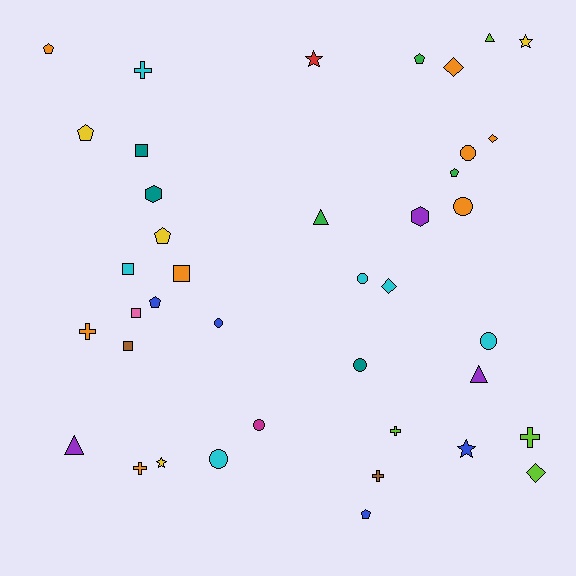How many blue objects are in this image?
There are 4 blue objects.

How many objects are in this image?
There are 40 objects.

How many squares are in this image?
There are 5 squares.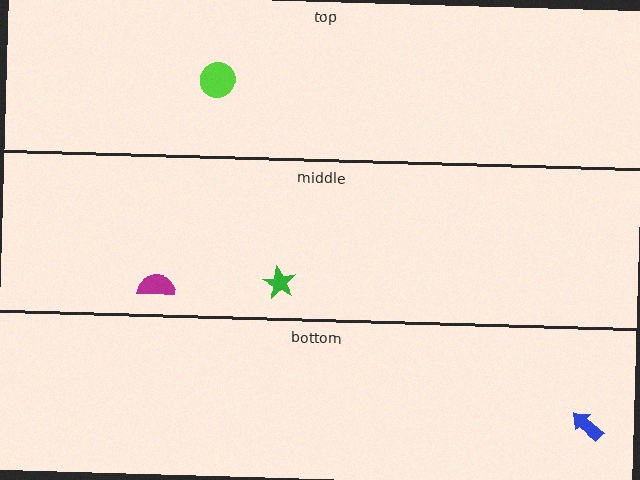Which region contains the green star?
The middle region.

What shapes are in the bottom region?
The blue arrow.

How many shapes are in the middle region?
2.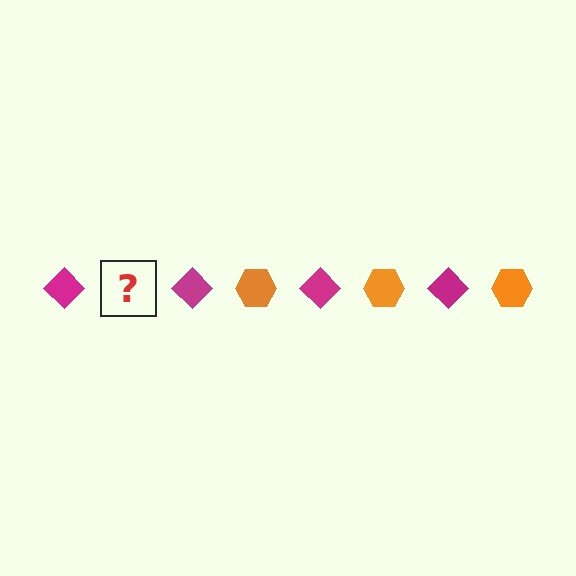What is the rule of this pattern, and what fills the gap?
The rule is that the pattern alternates between magenta diamond and orange hexagon. The gap should be filled with an orange hexagon.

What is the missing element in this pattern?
The missing element is an orange hexagon.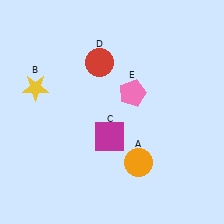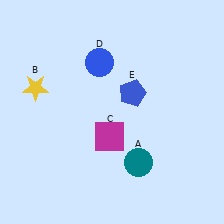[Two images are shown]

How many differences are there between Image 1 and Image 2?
There are 3 differences between the two images.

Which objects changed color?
A changed from orange to teal. D changed from red to blue. E changed from pink to blue.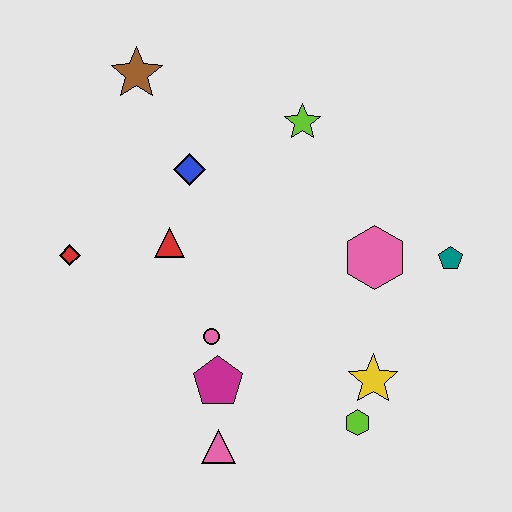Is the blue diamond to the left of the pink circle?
Yes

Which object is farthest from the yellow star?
The brown star is farthest from the yellow star.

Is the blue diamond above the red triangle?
Yes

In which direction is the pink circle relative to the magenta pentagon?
The pink circle is above the magenta pentagon.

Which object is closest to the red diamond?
The red triangle is closest to the red diamond.